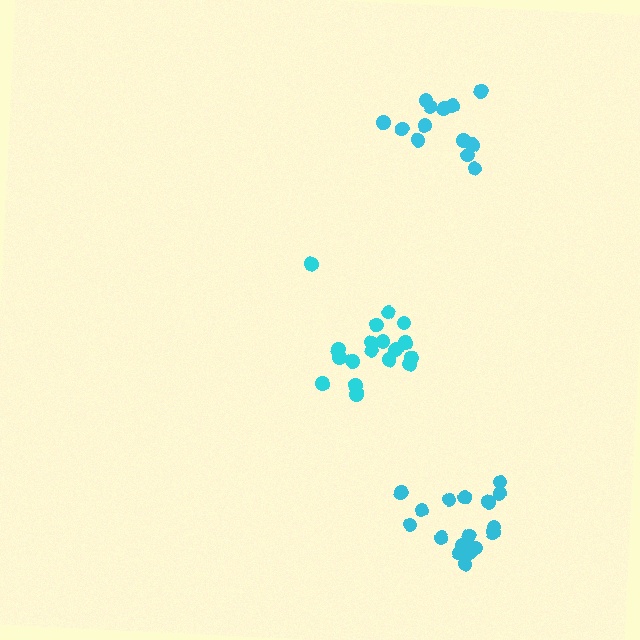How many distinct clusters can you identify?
There are 3 distinct clusters.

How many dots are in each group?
Group 1: 18 dots, Group 2: 13 dots, Group 3: 19 dots (50 total).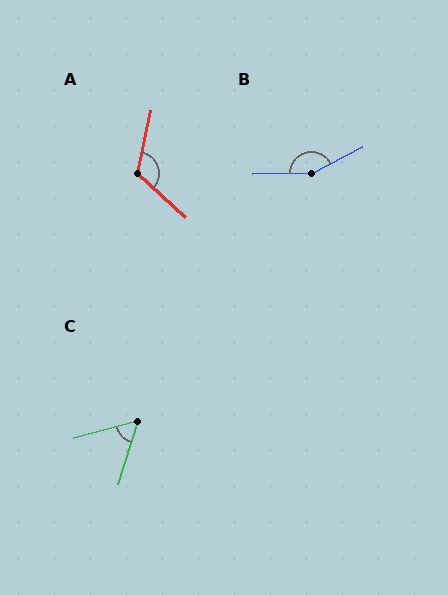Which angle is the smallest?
C, at approximately 57 degrees.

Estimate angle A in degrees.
Approximately 120 degrees.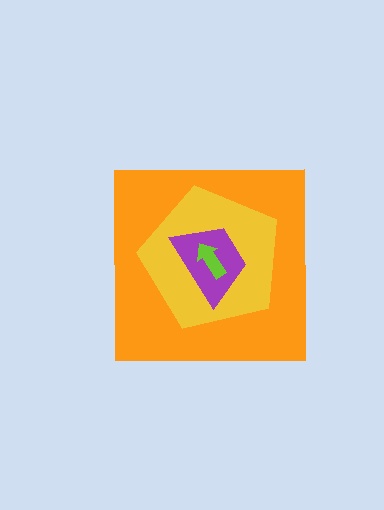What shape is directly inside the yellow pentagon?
The purple trapezoid.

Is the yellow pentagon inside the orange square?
Yes.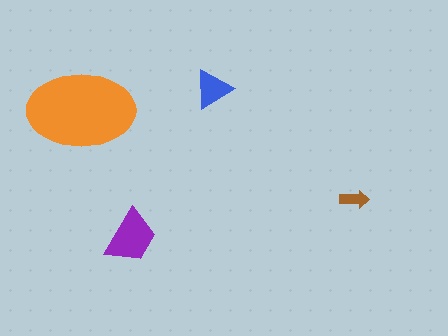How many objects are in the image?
There are 4 objects in the image.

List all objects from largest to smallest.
The orange ellipse, the purple trapezoid, the blue triangle, the brown arrow.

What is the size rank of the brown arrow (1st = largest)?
4th.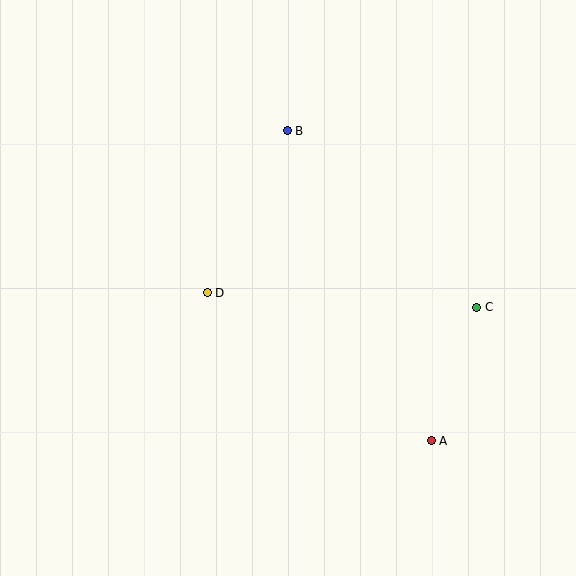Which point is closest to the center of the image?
Point D at (207, 293) is closest to the center.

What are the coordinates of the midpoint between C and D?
The midpoint between C and D is at (342, 300).